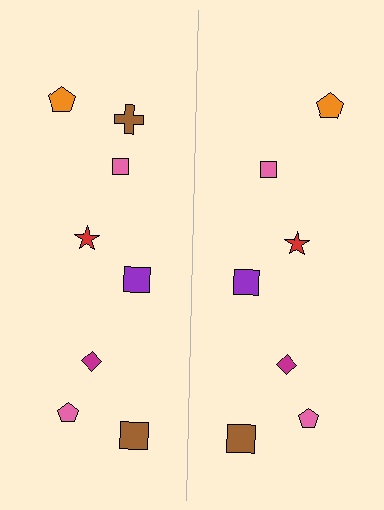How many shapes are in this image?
There are 15 shapes in this image.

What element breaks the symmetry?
A brown cross is missing from the right side.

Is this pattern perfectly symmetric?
No, the pattern is not perfectly symmetric. A brown cross is missing from the right side.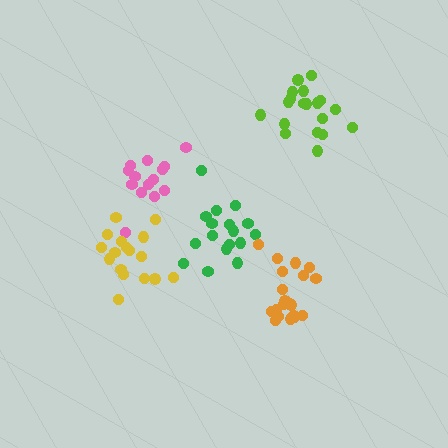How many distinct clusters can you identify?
There are 5 distinct clusters.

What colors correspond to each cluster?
The clusters are colored: pink, lime, green, yellow, orange.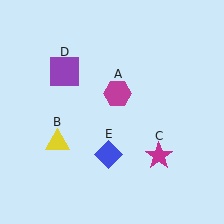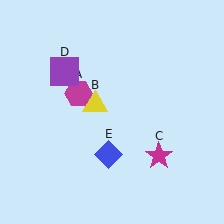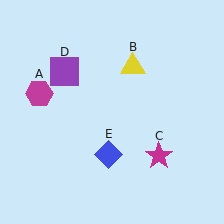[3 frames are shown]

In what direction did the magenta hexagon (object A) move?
The magenta hexagon (object A) moved left.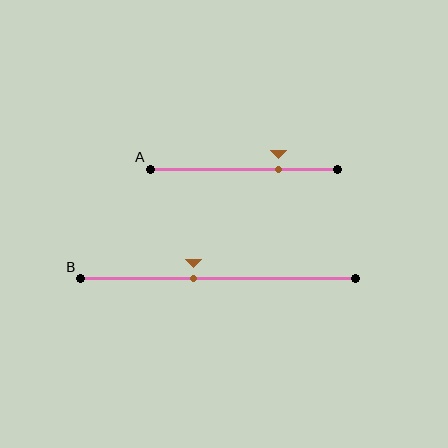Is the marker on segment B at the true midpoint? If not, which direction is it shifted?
No, the marker on segment B is shifted to the left by about 9% of the segment length.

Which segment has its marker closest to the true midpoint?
Segment B has its marker closest to the true midpoint.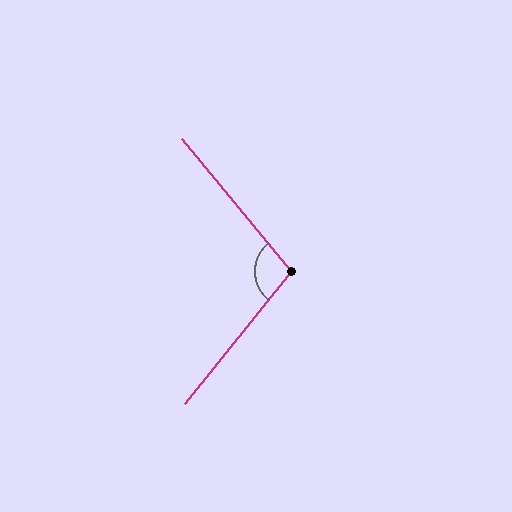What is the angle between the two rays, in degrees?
Approximately 102 degrees.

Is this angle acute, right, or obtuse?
It is obtuse.